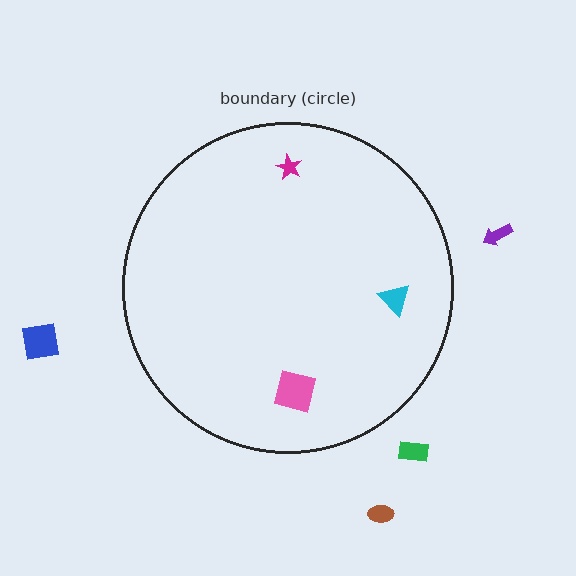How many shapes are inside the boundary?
3 inside, 4 outside.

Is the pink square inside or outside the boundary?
Inside.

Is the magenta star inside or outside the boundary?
Inside.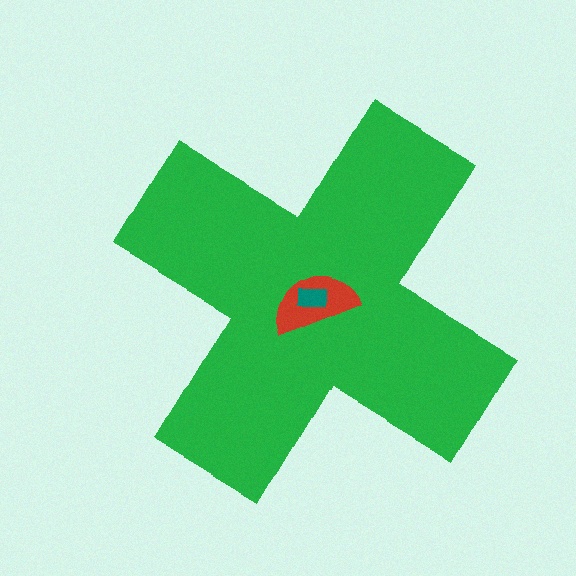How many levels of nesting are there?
3.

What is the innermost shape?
The teal rectangle.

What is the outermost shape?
The green cross.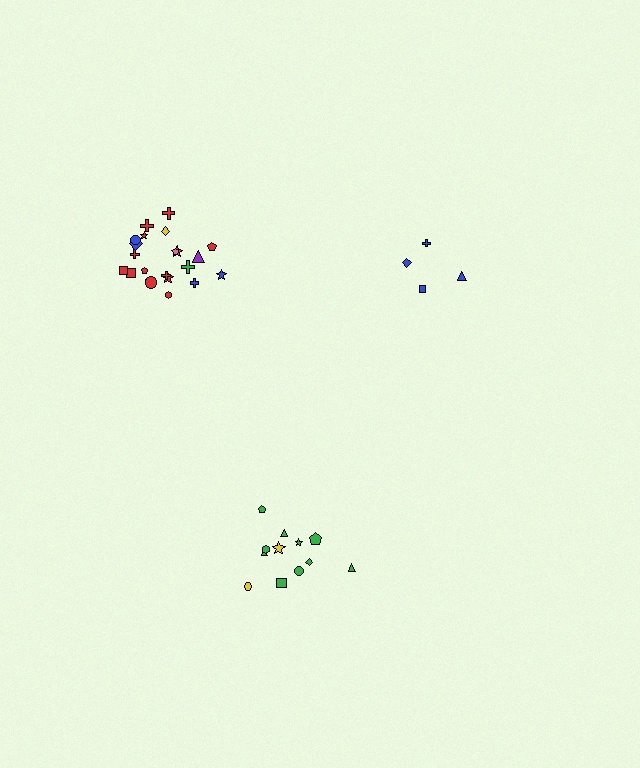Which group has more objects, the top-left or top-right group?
The top-left group.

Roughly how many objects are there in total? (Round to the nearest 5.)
Roughly 40 objects in total.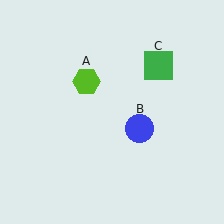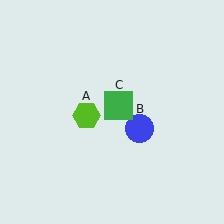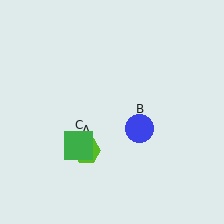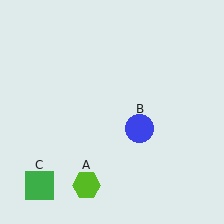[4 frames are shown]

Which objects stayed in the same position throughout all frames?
Blue circle (object B) remained stationary.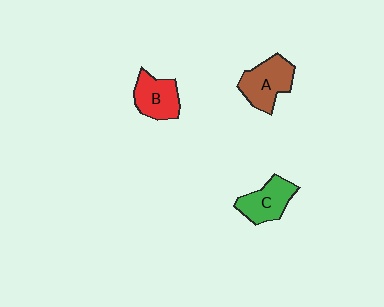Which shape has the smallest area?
Shape B (red).